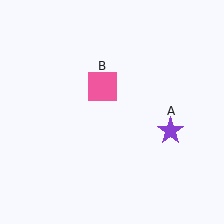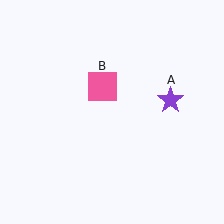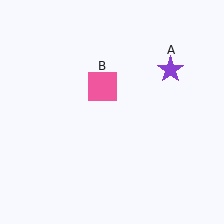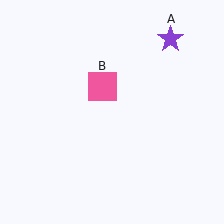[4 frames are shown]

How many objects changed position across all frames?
1 object changed position: purple star (object A).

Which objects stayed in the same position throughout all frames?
Pink square (object B) remained stationary.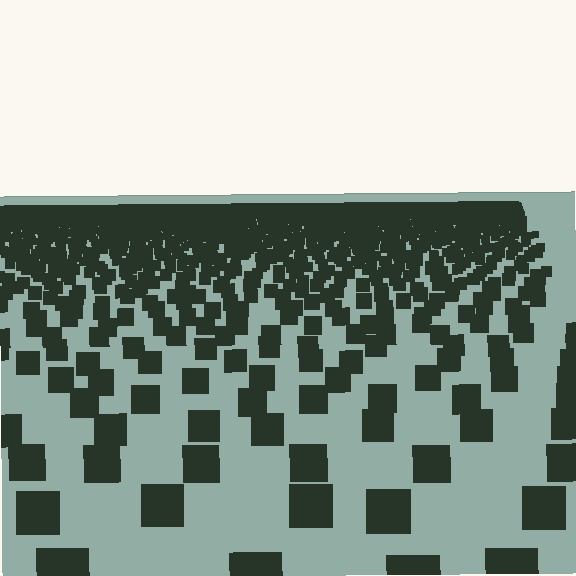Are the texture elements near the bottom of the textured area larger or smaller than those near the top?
Larger. Near the bottom, elements are closer to the viewer and appear at a bigger on-screen size.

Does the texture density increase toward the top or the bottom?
Density increases toward the top.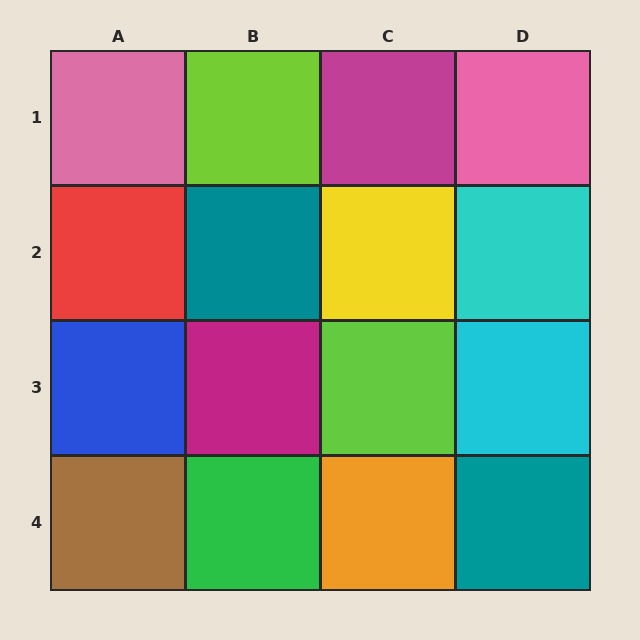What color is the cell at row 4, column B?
Green.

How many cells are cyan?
2 cells are cyan.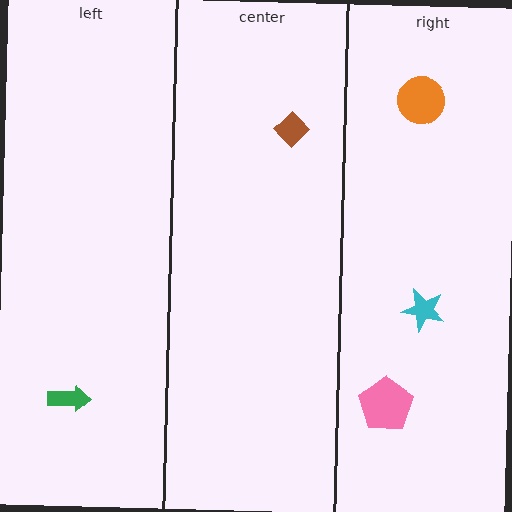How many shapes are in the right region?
3.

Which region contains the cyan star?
The right region.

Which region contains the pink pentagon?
The right region.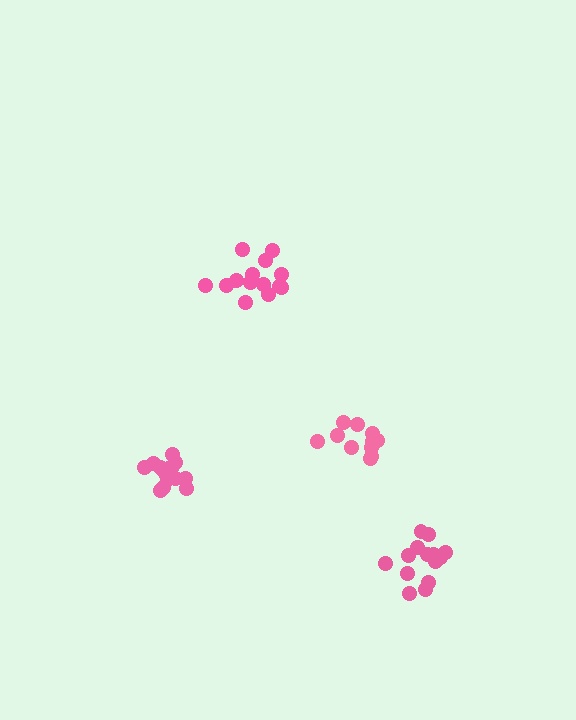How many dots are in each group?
Group 1: 14 dots, Group 2: 16 dots, Group 3: 11 dots, Group 4: 14 dots (55 total).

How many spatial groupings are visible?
There are 4 spatial groupings.